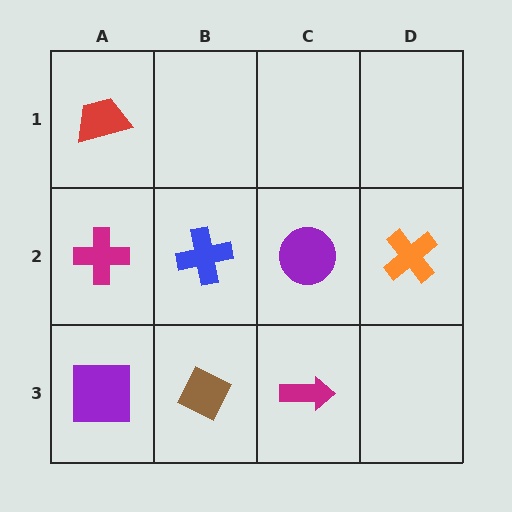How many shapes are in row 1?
1 shape.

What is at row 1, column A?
A red trapezoid.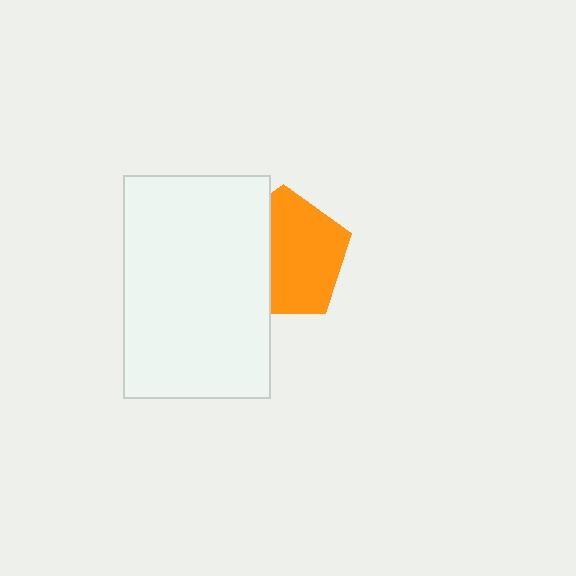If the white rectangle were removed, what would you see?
You would see the complete orange pentagon.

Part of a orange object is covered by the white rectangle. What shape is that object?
It is a pentagon.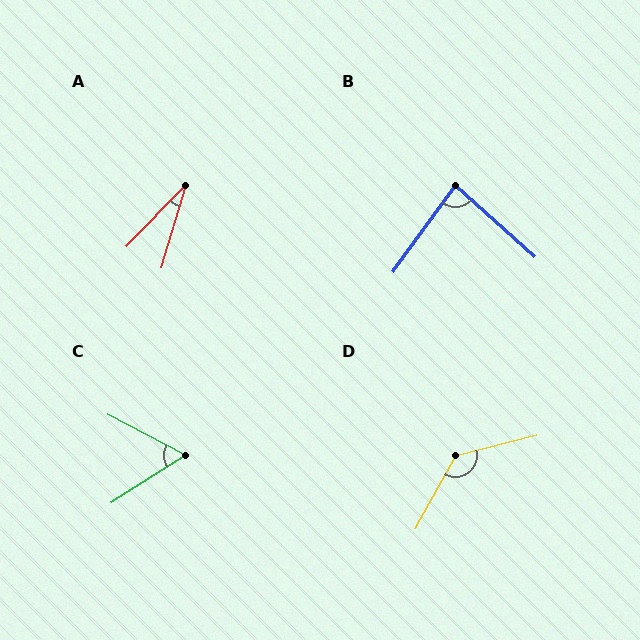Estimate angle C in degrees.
Approximately 60 degrees.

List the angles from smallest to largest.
A (28°), C (60°), B (84°), D (132°).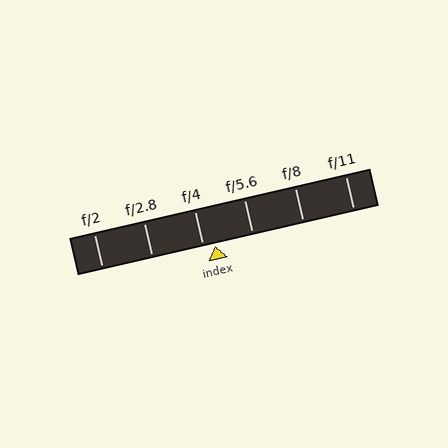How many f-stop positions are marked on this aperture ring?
There are 6 f-stop positions marked.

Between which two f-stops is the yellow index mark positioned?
The index mark is between f/4 and f/5.6.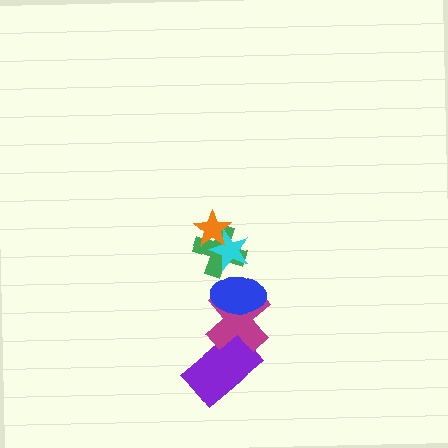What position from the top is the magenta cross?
The magenta cross is 5th from the top.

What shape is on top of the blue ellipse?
The green cross is on top of the blue ellipse.